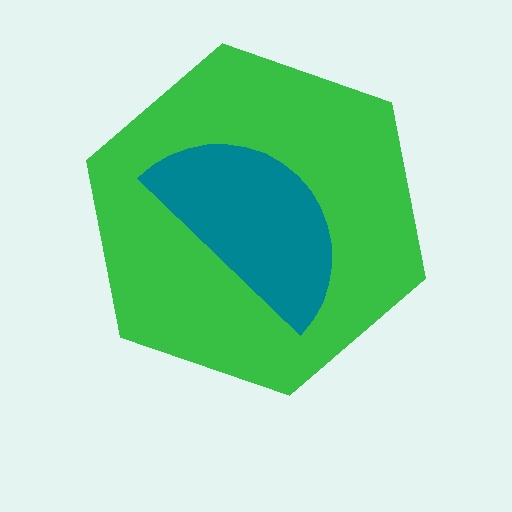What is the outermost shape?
The green hexagon.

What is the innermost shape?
The teal semicircle.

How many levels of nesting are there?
2.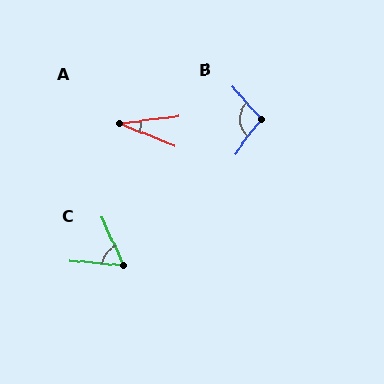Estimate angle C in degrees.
Approximately 61 degrees.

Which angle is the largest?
B, at approximately 103 degrees.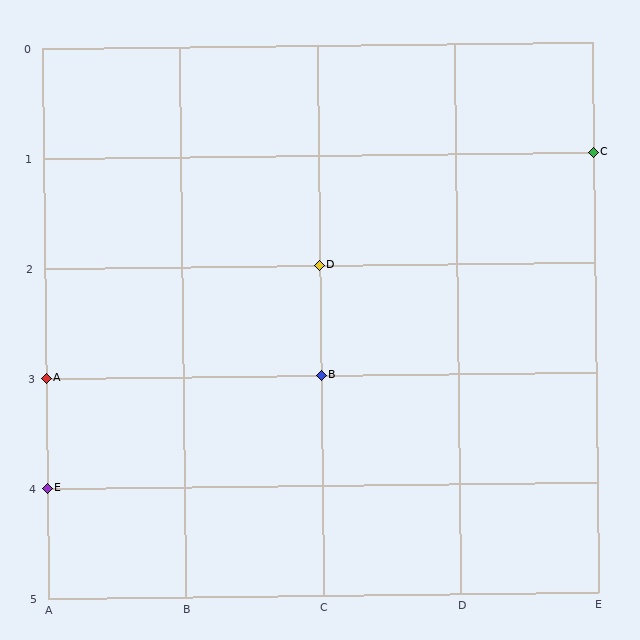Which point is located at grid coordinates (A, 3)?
Point A is at (A, 3).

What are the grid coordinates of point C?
Point C is at grid coordinates (E, 1).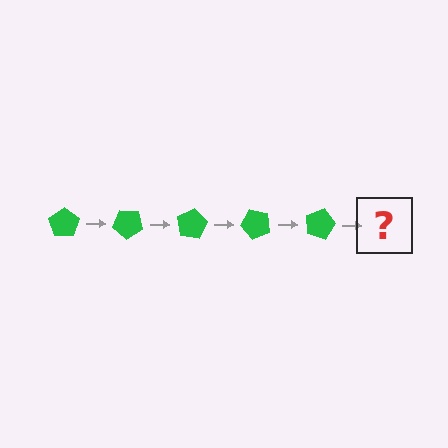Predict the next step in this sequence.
The next step is a green pentagon rotated 200 degrees.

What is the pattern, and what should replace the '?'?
The pattern is that the pentagon rotates 40 degrees each step. The '?' should be a green pentagon rotated 200 degrees.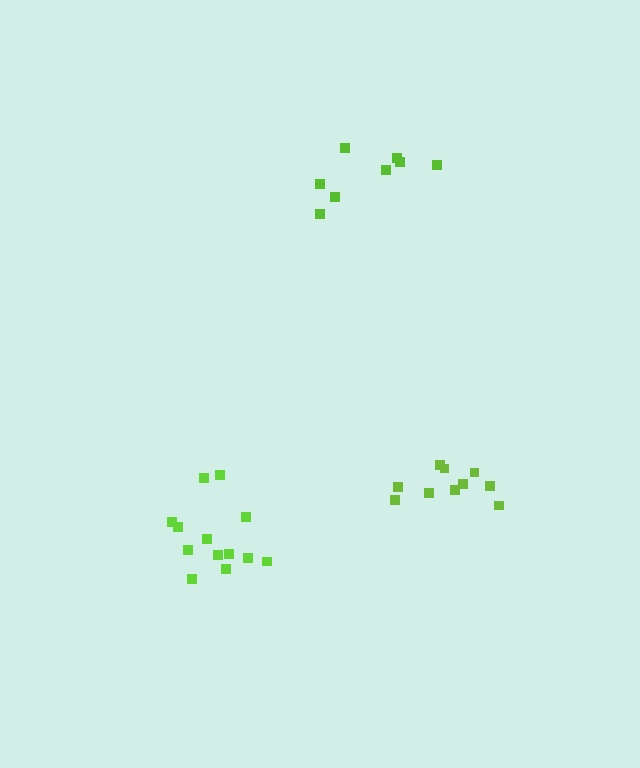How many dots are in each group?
Group 1: 13 dots, Group 2: 8 dots, Group 3: 10 dots (31 total).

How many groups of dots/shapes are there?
There are 3 groups.